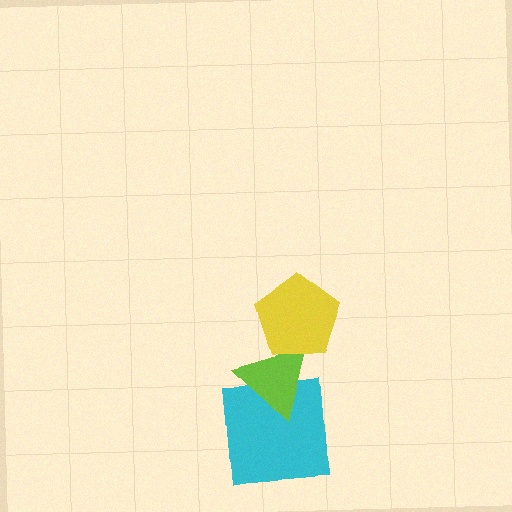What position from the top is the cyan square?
The cyan square is 3rd from the top.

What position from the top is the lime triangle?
The lime triangle is 2nd from the top.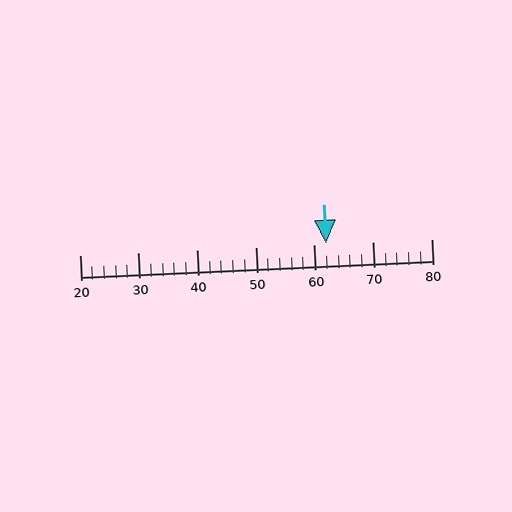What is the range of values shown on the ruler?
The ruler shows values from 20 to 80.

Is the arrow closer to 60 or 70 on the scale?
The arrow is closer to 60.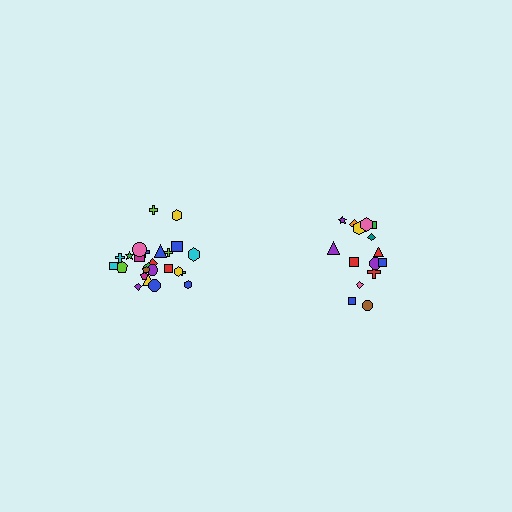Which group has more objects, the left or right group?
The left group.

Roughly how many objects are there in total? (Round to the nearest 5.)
Roughly 40 objects in total.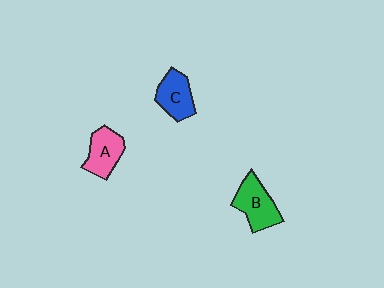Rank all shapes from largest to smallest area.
From largest to smallest: B (green), A (pink), C (blue).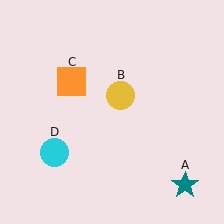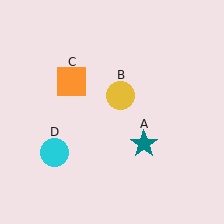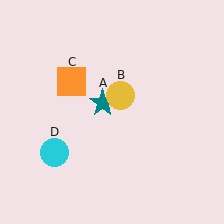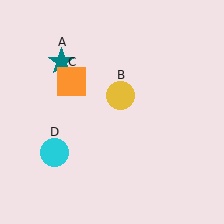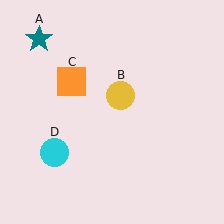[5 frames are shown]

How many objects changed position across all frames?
1 object changed position: teal star (object A).